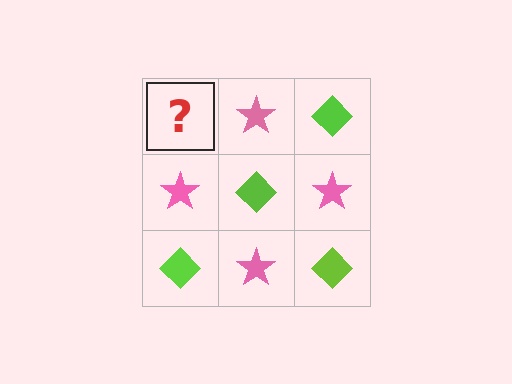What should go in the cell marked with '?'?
The missing cell should contain a lime diamond.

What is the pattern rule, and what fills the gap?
The rule is that it alternates lime diamond and pink star in a checkerboard pattern. The gap should be filled with a lime diamond.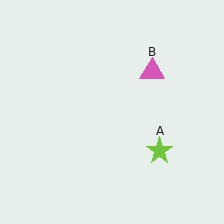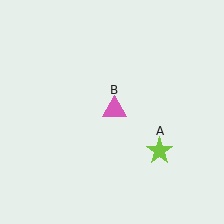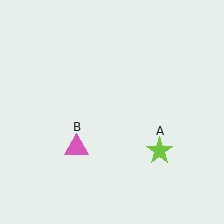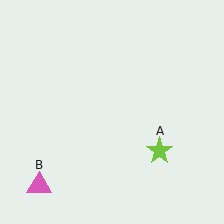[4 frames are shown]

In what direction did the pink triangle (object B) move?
The pink triangle (object B) moved down and to the left.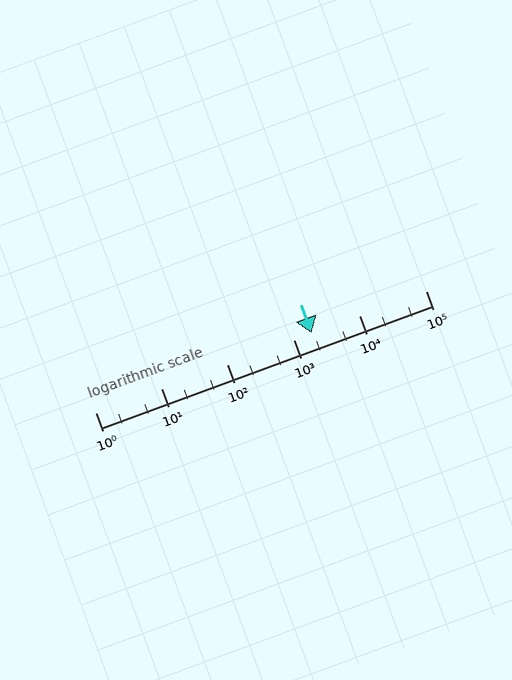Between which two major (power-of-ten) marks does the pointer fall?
The pointer is between 1000 and 10000.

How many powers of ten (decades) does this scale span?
The scale spans 5 decades, from 1 to 100000.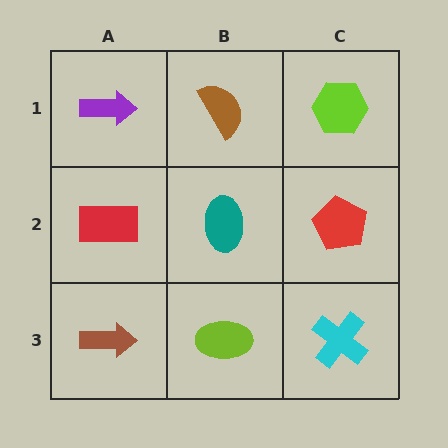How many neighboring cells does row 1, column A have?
2.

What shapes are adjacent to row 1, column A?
A red rectangle (row 2, column A), a brown semicircle (row 1, column B).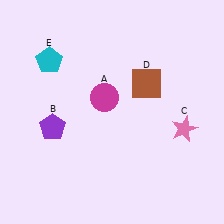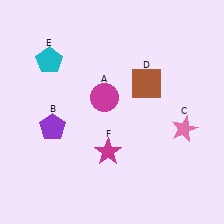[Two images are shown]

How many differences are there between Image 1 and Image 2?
There is 1 difference between the two images.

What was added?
A magenta star (F) was added in Image 2.